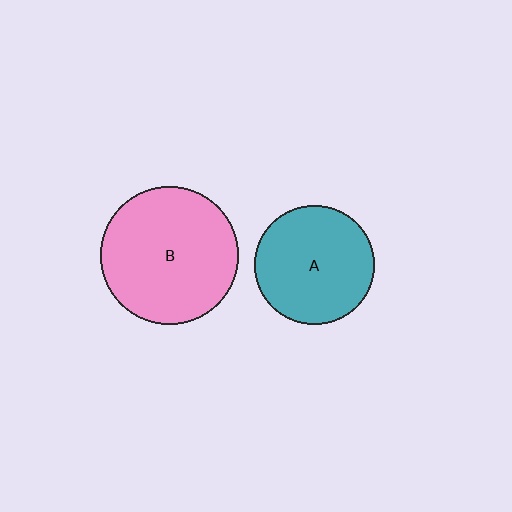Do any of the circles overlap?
No, none of the circles overlap.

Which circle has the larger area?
Circle B (pink).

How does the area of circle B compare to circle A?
Approximately 1.3 times.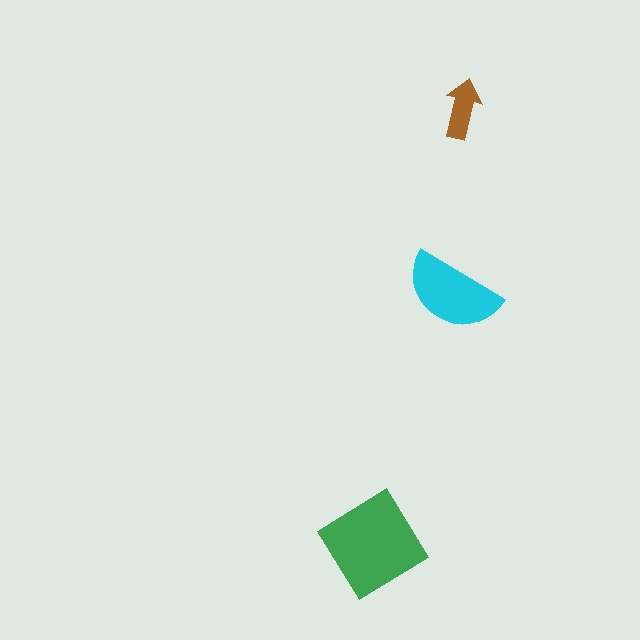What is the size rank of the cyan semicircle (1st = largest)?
2nd.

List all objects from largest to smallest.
The green diamond, the cyan semicircle, the brown arrow.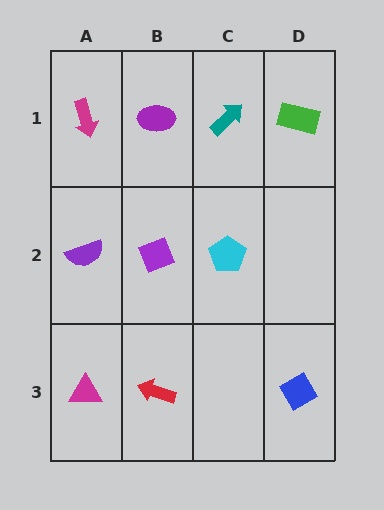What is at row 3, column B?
A red arrow.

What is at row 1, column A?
A magenta arrow.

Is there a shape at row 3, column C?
No, that cell is empty.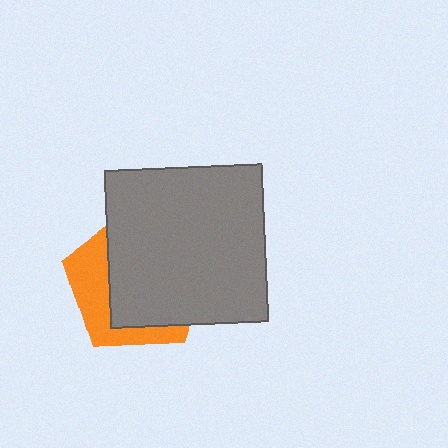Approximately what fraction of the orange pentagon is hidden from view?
Roughly 66% of the orange pentagon is hidden behind the gray square.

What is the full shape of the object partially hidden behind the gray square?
The partially hidden object is an orange pentagon.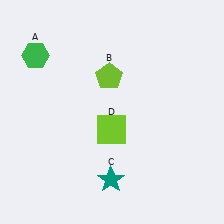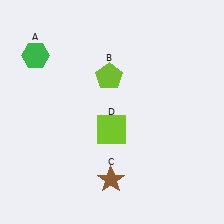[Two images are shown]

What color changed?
The star (C) changed from teal in Image 1 to brown in Image 2.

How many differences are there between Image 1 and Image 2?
There is 1 difference between the two images.